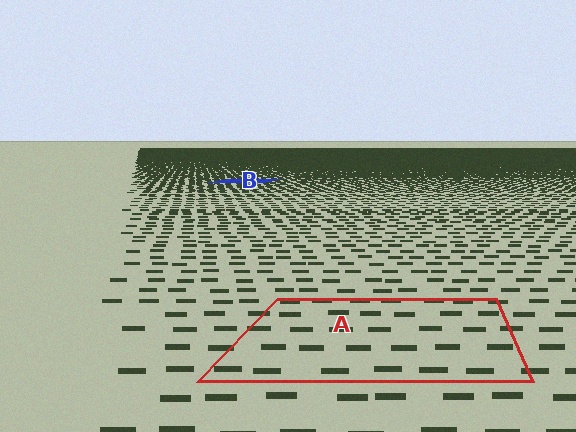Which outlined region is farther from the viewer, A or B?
Region B is farther from the viewer — the texture elements inside it appear smaller and more densely packed.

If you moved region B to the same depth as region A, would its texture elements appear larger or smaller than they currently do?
They would appear larger. At a closer depth, the same texture elements are projected at a bigger on-screen size.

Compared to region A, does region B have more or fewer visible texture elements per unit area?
Region B has more texture elements per unit area — they are packed more densely because it is farther away.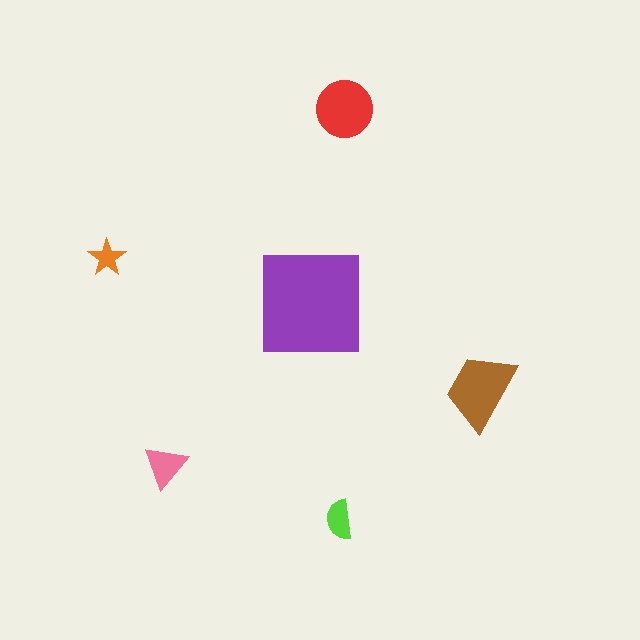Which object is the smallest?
The orange star.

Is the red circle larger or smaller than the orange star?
Larger.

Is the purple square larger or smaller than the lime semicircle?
Larger.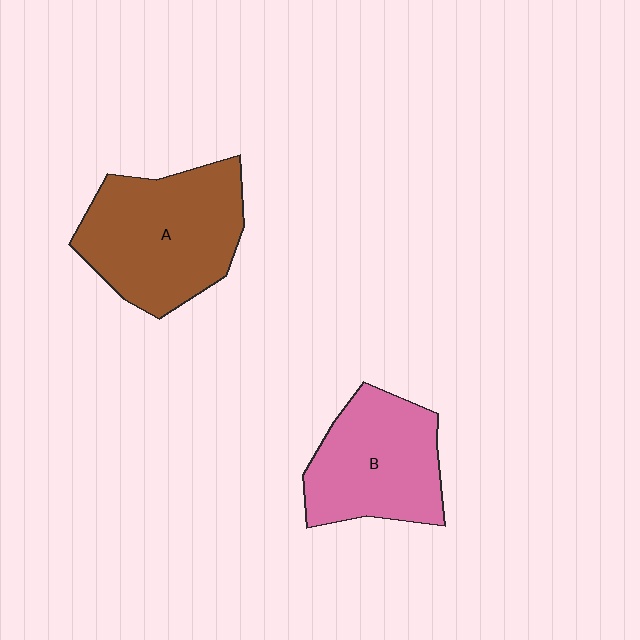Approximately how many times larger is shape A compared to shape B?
Approximately 1.2 times.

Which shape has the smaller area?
Shape B (pink).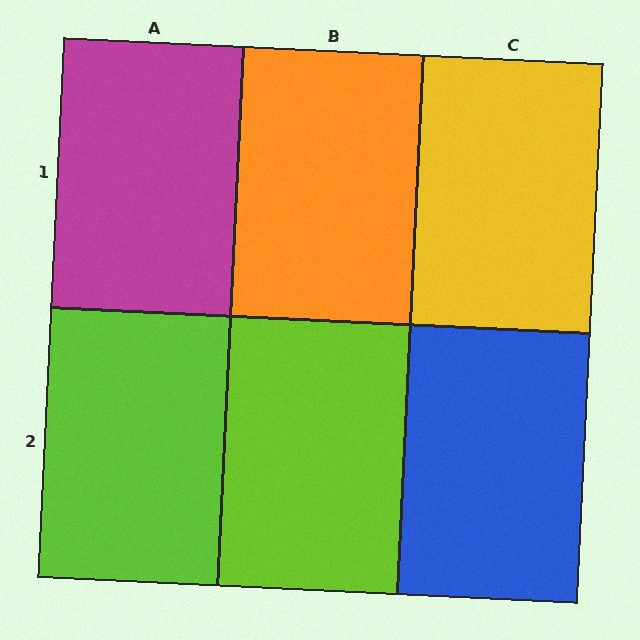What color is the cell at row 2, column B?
Lime.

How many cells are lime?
2 cells are lime.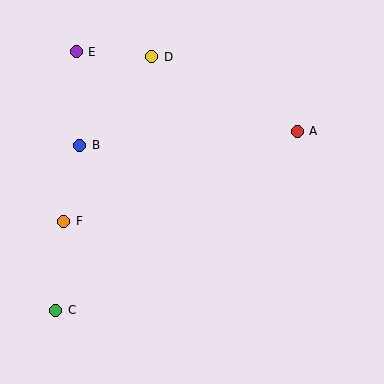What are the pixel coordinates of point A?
Point A is at (297, 131).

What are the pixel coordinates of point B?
Point B is at (80, 145).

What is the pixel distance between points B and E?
The distance between B and E is 94 pixels.